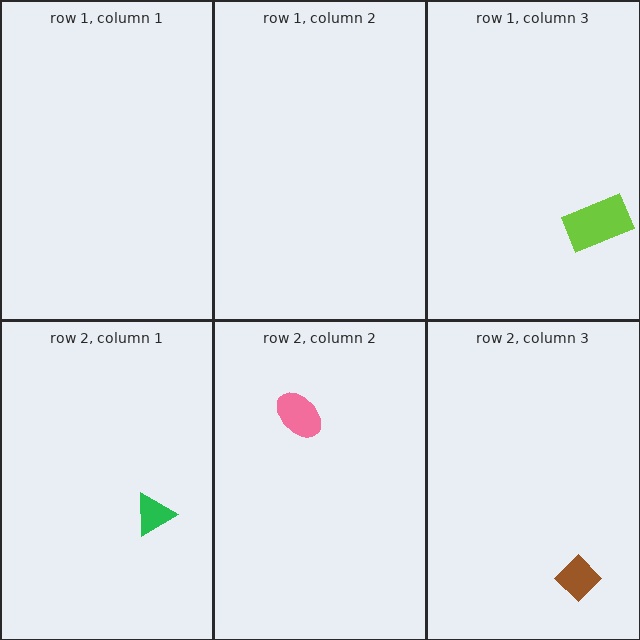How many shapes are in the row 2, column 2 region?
1.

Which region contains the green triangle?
The row 2, column 1 region.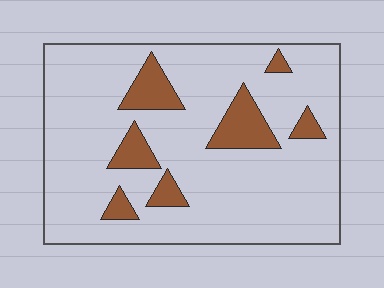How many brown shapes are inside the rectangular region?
7.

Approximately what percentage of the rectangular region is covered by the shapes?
Approximately 15%.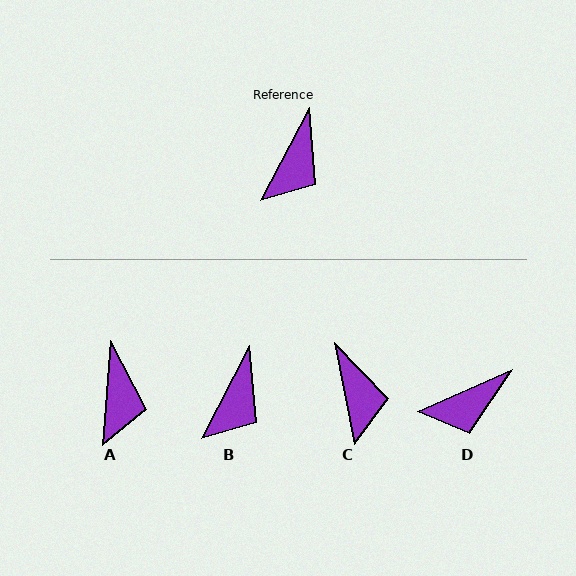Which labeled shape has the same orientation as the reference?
B.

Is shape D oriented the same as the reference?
No, it is off by about 39 degrees.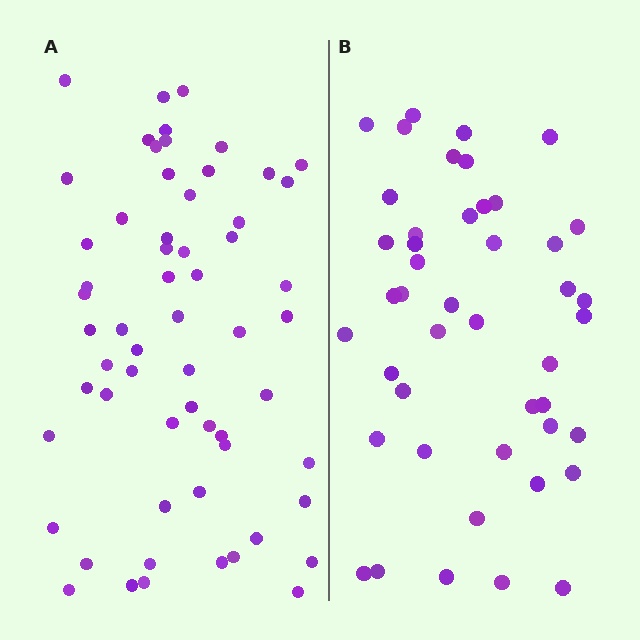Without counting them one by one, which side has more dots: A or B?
Region A (the left region) has more dots.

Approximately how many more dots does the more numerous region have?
Region A has approximately 15 more dots than region B.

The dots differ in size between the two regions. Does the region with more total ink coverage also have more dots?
No. Region B has more total ink coverage because its dots are larger, but region A actually contains more individual dots. Total area can be misleading — the number of items is what matters here.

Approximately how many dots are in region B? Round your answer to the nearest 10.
About 40 dots. (The exact count is 45, which rounds to 40.)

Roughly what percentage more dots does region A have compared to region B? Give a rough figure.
About 35% more.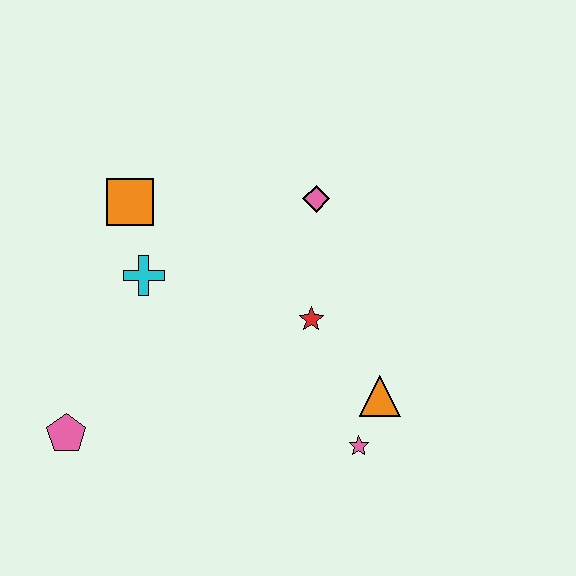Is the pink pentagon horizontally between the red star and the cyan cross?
No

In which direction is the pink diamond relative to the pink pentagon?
The pink diamond is to the right of the pink pentagon.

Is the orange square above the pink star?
Yes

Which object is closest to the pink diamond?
The red star is closest to the pink diamond.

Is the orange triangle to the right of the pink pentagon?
Yes